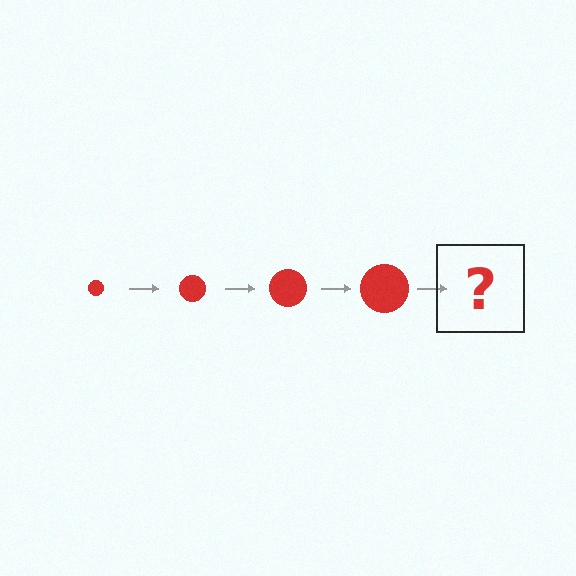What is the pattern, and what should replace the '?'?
The pattern is that the circle gets progressively larger each step. The '?' should be a red circle, larger than the previous one.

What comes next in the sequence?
The next element should be a red circle, larger than the previous one.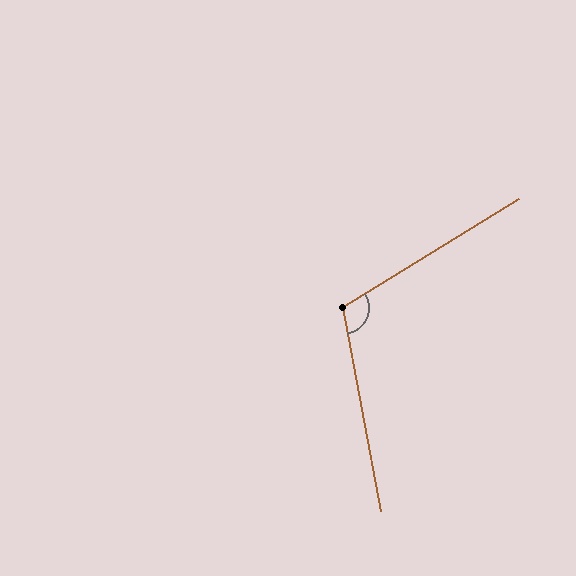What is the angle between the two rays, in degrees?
Approximately 111 degrees.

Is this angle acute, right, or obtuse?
It is obtuse.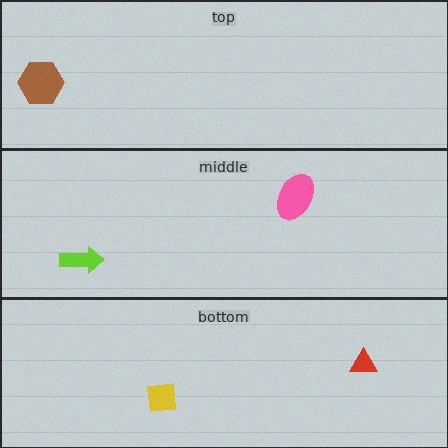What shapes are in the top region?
The brown hexagon.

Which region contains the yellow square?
The bottom region.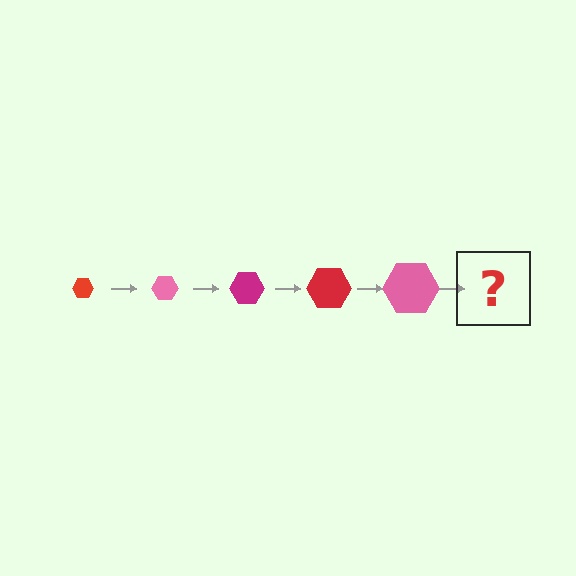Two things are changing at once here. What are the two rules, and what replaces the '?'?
The two rules are that the hexagon grows larger each step and the color cycles through red, pink, and magenta. The '?' should be a magenta hexagon, larger than the previous one.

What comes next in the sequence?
The next element should be a magenta hexagon, larger than the previous one.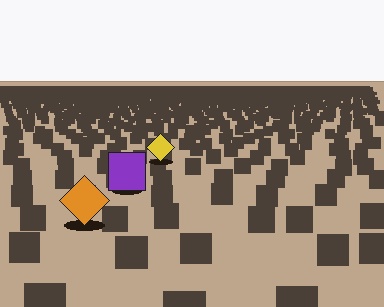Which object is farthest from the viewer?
The yellow diamond is farthest from the viewer. It appears smaller and the ground texture around it is denser.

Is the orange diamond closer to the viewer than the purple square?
Yes. The orange diamond is closer — you can tell from the texture gradient: the ground texture is coarser near it.